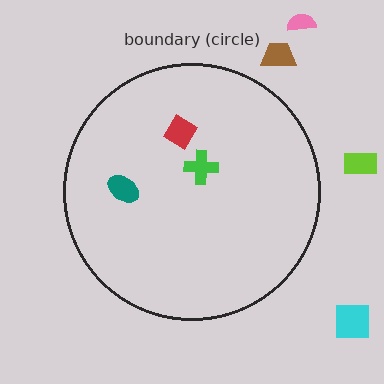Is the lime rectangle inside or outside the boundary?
Outside.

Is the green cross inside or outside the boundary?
Inside.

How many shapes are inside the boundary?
3 inside, 4 outside.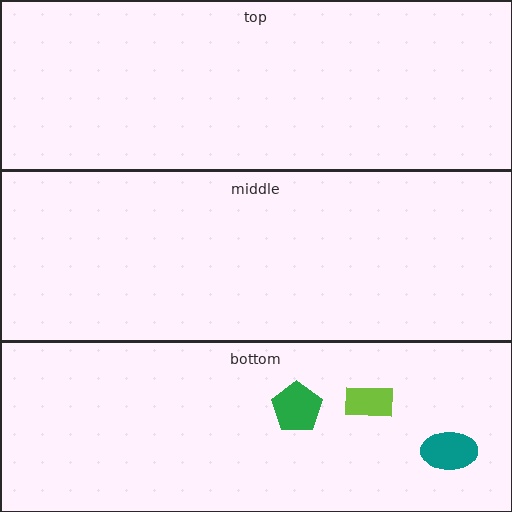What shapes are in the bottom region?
The green pentagon, the teal ellipse, the lime rectangle.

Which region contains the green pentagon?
The bottom region.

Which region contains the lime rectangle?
The bottom region.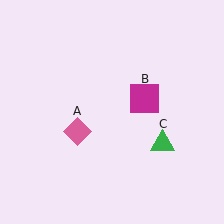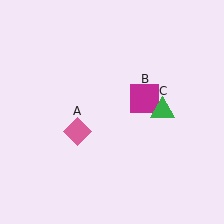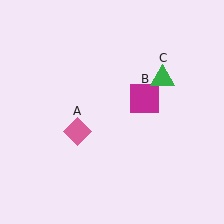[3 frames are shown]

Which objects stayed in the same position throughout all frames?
Pink diamond (object A) and magenta square (object B) remained stationary.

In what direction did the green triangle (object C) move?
The green triangle (object C) moved up.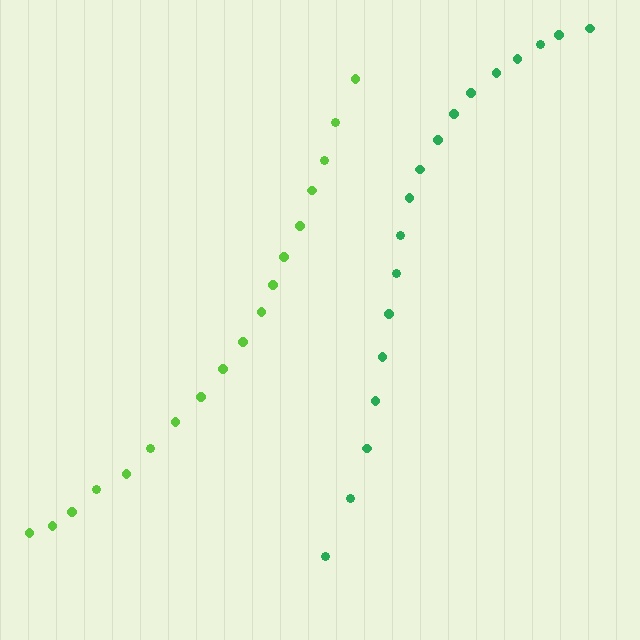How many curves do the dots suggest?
There are 2 distinct paths.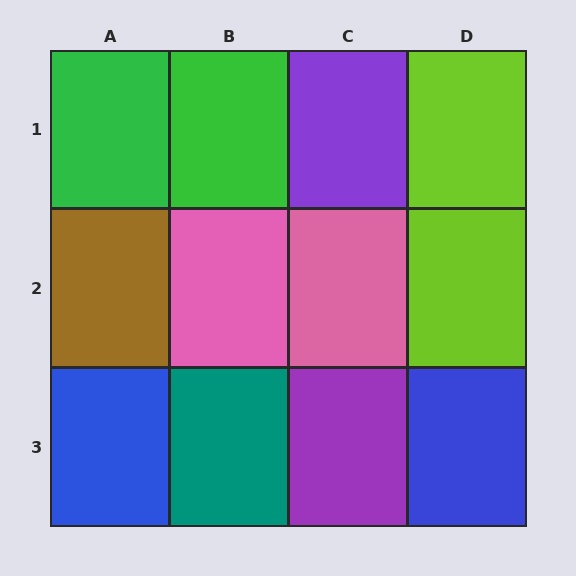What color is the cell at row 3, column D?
Blue.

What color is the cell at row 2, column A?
Brown.